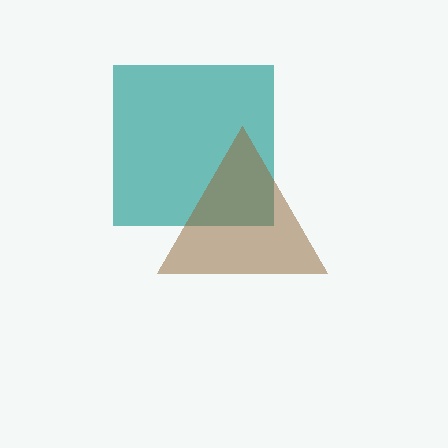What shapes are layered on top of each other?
The layered shapes are: a teal square, a brown triangle.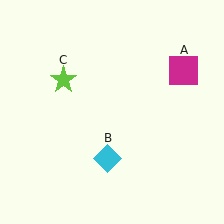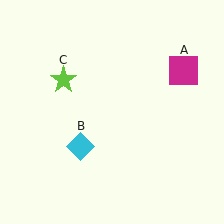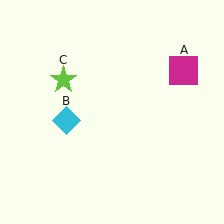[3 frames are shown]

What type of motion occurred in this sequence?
The cyan diamond (object B) rotated clockwise around the center of the scene.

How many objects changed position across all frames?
1 object changed position: cyan diamond (object B).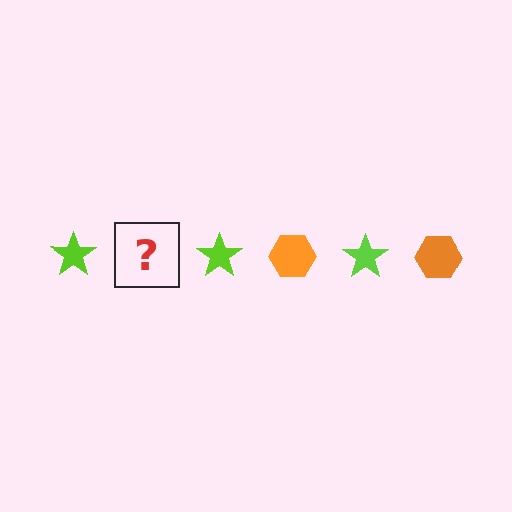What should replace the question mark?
The question mark should be replaced with an orange hexagon.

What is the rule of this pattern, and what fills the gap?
The rule is that the pattern alternates between lime star and orange hexagon. The gap should be filled with an orange hexagon.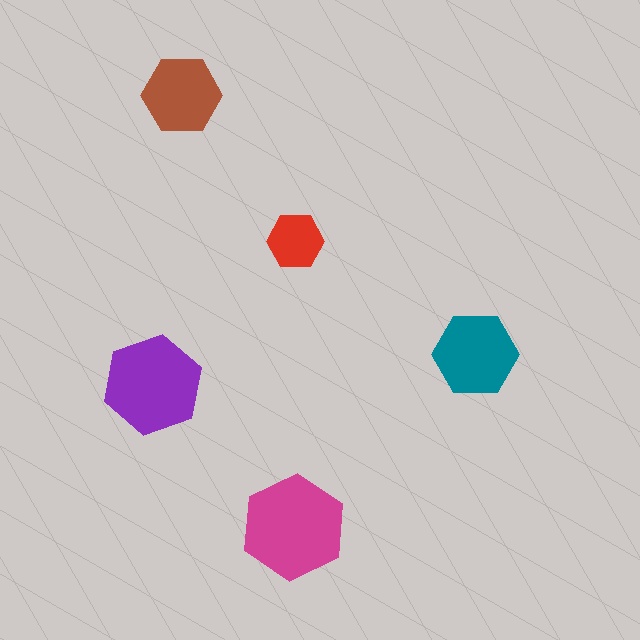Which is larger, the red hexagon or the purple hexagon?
The purple one.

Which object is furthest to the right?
The teal hexagon is rightmost.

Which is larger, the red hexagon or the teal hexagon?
The teal one.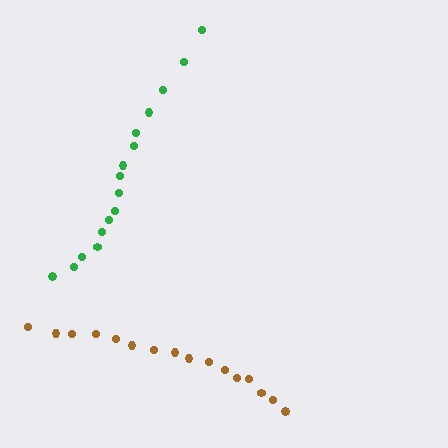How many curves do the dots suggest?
There are 2 distinct paths.